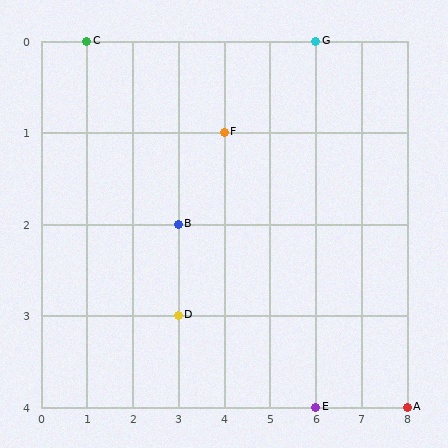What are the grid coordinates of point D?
Point D is at grid coordinates (3, 3).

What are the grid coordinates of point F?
Point F is at grid coordinates (4, 1).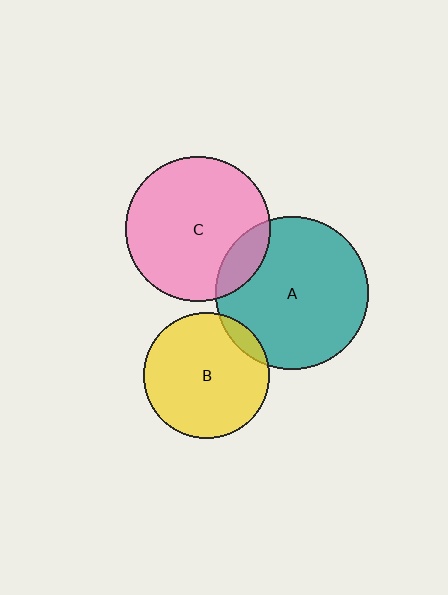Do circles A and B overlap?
Yes.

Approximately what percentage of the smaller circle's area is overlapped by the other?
Approximately 10%.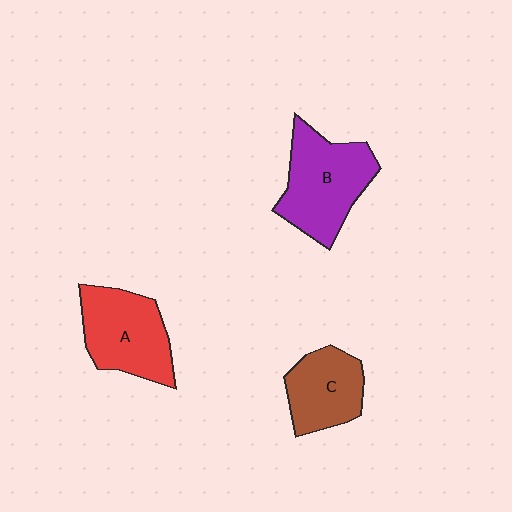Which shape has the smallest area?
Shape C (brown).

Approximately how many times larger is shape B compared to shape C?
Approximately 1.4 times.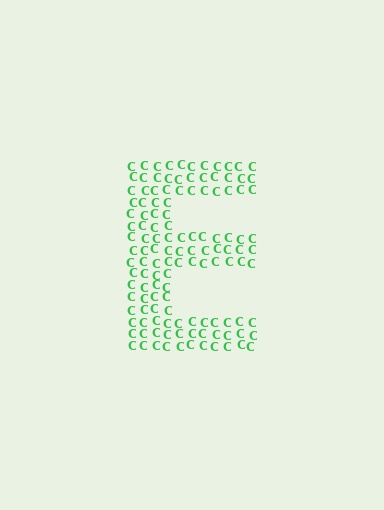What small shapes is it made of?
It is made of small letter C's.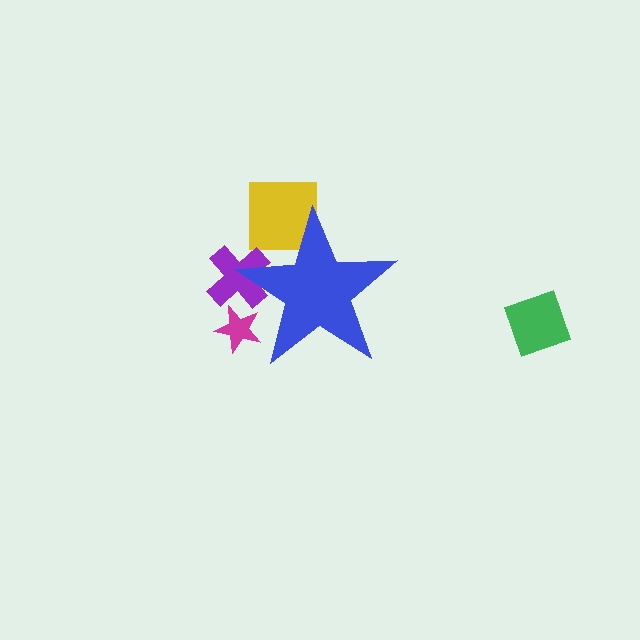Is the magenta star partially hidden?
Yes, the magenta star is partially hidden behind the blue star.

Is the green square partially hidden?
No, the green square is fully visible.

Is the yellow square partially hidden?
Yes, the yellow square is partially hidden behind the blue star.